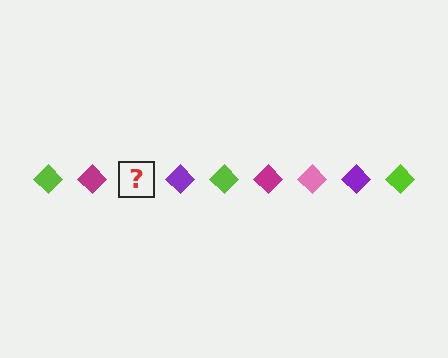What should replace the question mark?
The question mark should be replaced with a pink diamond.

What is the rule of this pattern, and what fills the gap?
The rule is that the pattern cycles through lime, magenta, pink, purple diamonds. The gap should be filled with a pink diamond.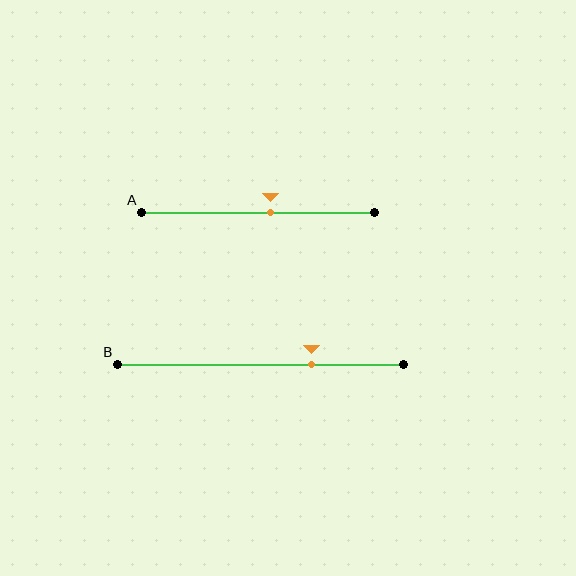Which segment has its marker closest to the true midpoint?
Segment A has its marker closest to the true midpoint.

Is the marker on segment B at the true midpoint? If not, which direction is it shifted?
No, the marker on segment B is shifted to the right by about 18% of the segment length.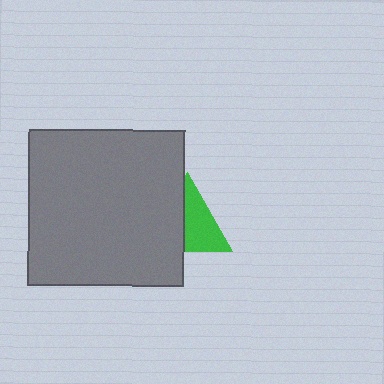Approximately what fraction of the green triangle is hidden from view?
Roughly 46% of the green triangle is hidden behind the gray square.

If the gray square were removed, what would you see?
You would see the complete green triangle.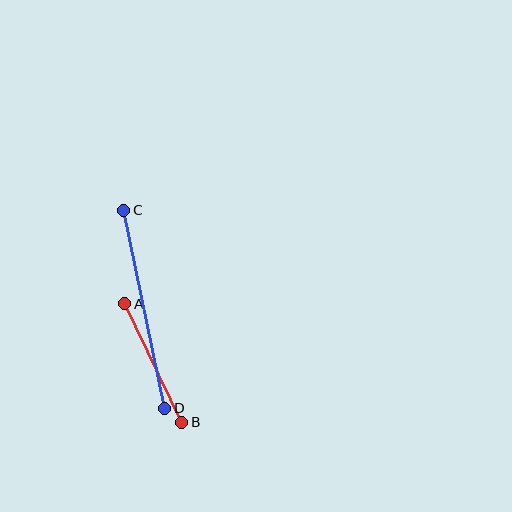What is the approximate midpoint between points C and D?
The midpoint is at approximately (144, 309) pixels.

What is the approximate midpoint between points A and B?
The midpoint is at approximately (153, 363) pixels.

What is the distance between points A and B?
The distance is approximately 131 pixels.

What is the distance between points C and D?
The distance is approximately 202 pixels.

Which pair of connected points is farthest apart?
Points C and D are farthest apart.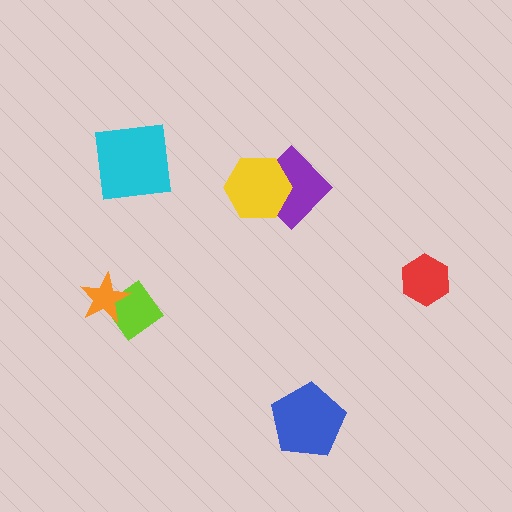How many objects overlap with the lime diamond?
1 object overlaps with the lime diamond.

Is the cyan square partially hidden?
No, no other shape covers it.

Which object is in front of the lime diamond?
The orange star is in front of the lime diamond.